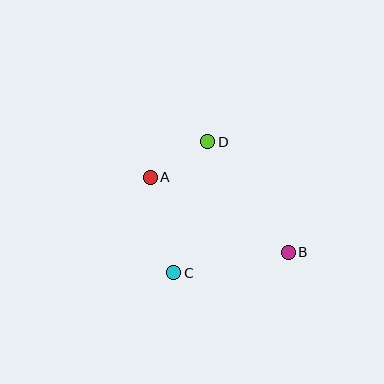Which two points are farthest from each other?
Points A and B are farthest from each other.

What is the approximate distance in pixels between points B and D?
The distance between B and D is approximately 137 pixels.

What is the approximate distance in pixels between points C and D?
The distance between C and D is approximately 135 pixels.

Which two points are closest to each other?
Points A and D are closest to each other.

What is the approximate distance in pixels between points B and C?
The distance between B and C is approximately 117 pixels.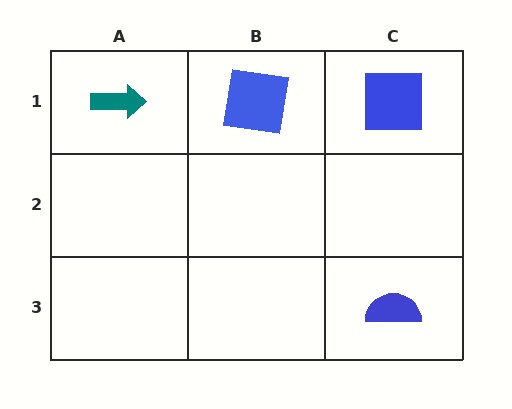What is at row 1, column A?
A teal arrow.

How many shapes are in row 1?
3 shapes.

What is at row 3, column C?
A blue semicircle.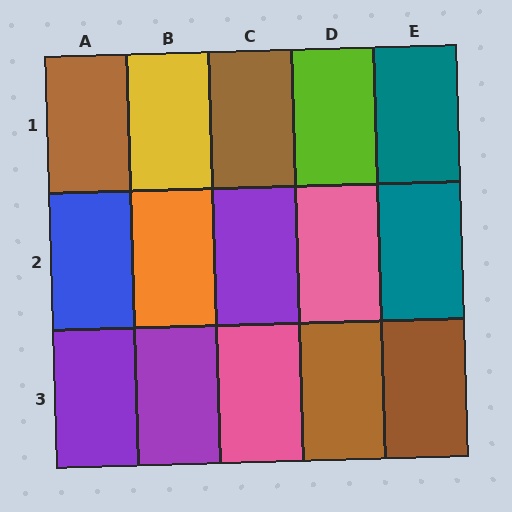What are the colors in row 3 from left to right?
Purple, purple, pink, brown, brown.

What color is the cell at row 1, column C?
Brown.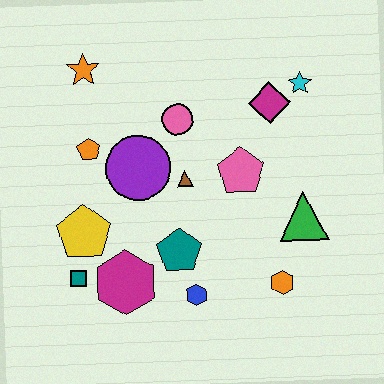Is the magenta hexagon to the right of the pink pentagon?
No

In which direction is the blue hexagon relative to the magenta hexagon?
The blue hexagon is to the right of the magenta hexagon.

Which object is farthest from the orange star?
The orange hexagon is farthest from the orange star.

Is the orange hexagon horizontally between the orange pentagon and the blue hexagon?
No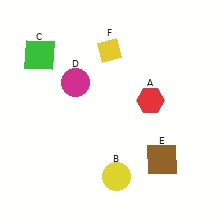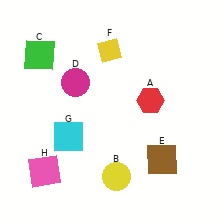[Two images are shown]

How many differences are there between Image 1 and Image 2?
There are 2 differences between the two images.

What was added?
A cyan square (G), a pink square (H) were added in Image 2.